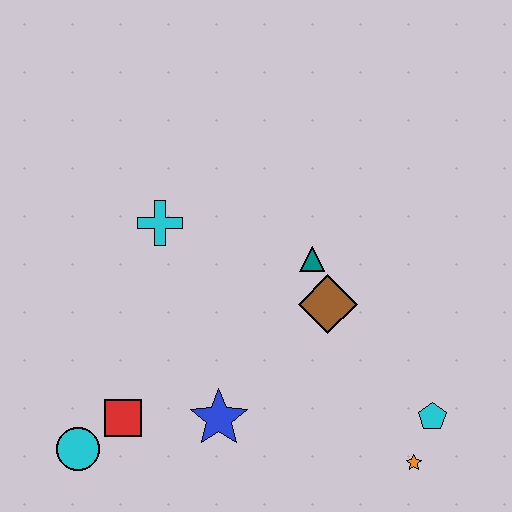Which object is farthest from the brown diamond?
The cyan circle is farthest from the brown diamond.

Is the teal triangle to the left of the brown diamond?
Yes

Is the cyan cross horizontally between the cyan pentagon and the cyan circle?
Yes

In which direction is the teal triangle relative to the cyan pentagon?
The teal triangle is above the cyan pentagon.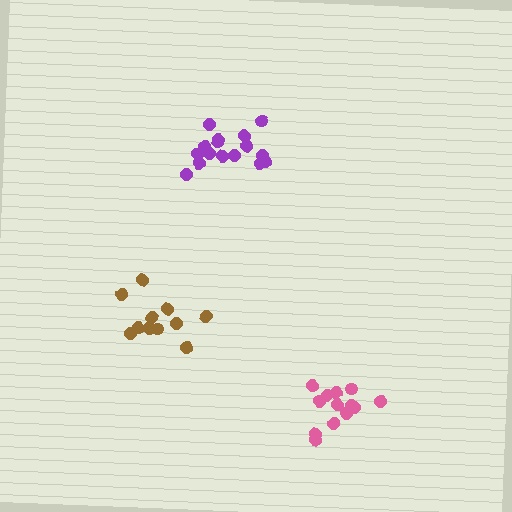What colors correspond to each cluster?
The clusters are colored: purple, pink, brown.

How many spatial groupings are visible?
There are 3 spatial groupings.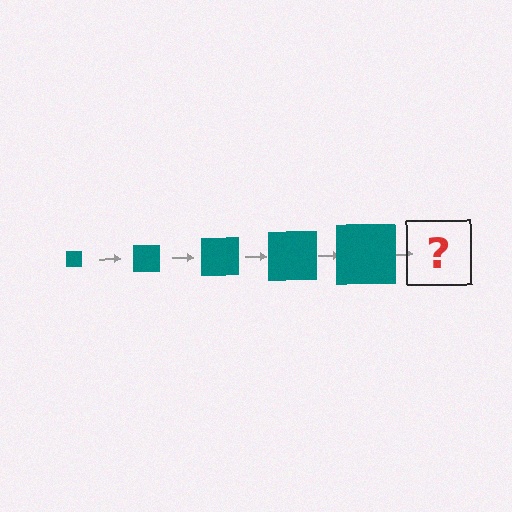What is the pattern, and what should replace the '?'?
The pattern is that the square gets progressively larger each step. The '?' should be a teal square, larger than the previous one.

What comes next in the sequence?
The next element should be a teal square, larger than the previous one.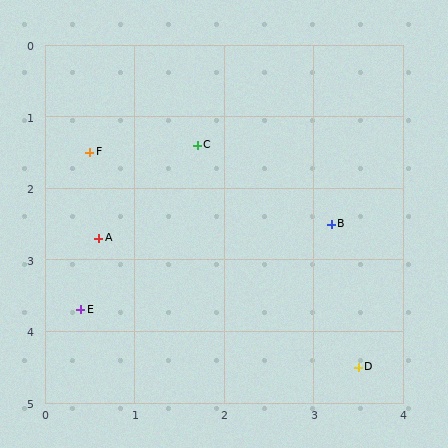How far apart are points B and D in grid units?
Points B and D are about 2.0 grid units apart.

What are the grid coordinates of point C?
Point C is at approximately (1.7, 1.4).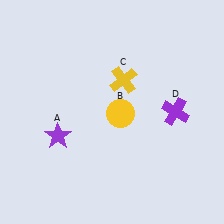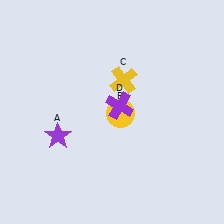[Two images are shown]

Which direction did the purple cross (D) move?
The purple cross (D) moved left.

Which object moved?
The purple cross (D) moved left.